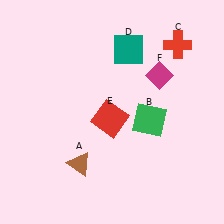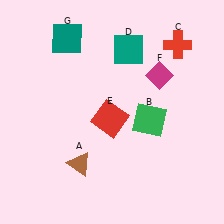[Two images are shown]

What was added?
A teal square (G) was added in Image 2.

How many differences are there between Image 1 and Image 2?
There is 1 difference between the two images.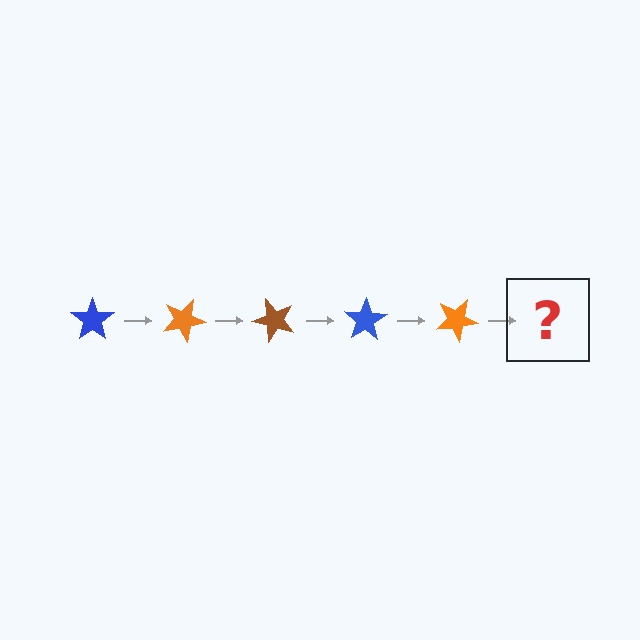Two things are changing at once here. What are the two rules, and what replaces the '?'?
The two rules are that it rotates 25 degrees each step and the color cycles through blue, orange, and brown. The '?' should be a brown star, rotated 125 degrees from the start.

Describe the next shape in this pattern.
It should be a brown star, rotated 125 degrees from the start.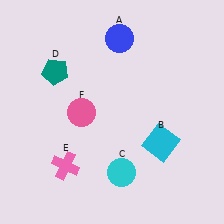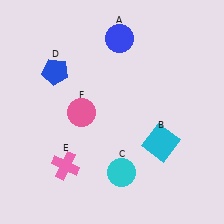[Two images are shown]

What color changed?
The pentagon (D) changed from teal in Image 1 to blue in Image 2.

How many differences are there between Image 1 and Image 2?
There is 1 difference between the two images.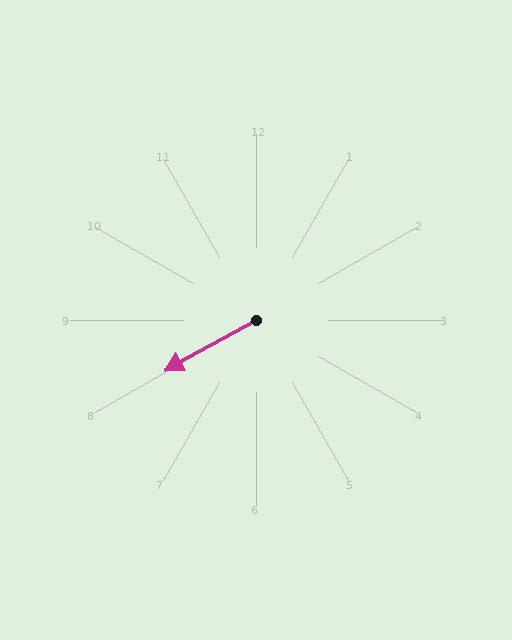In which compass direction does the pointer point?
Southwest.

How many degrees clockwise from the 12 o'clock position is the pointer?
Approximately 241 degrees.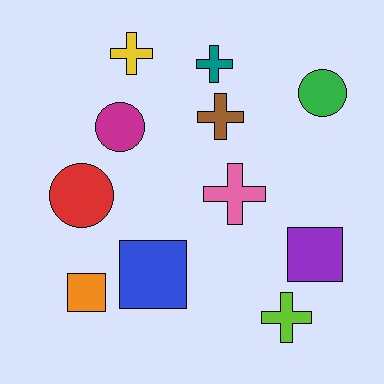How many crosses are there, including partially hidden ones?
There are 5 crosses.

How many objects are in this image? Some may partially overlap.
There are 11 objects.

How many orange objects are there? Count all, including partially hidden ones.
There is 1 orange object.